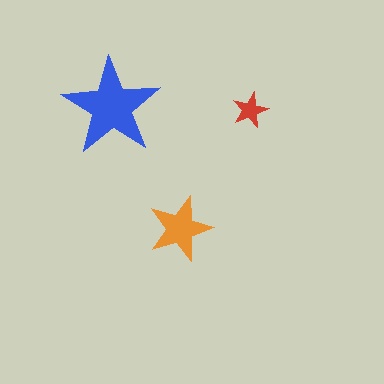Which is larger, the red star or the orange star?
The orange one.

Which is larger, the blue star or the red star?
The blue one.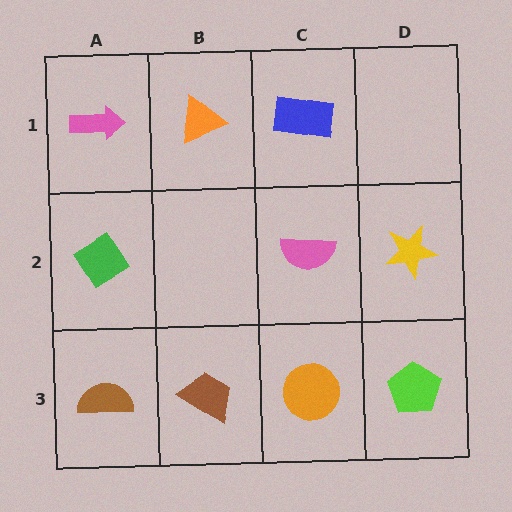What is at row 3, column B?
A brown trapezoid.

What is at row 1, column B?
An orange triangle.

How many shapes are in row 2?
3 shapes.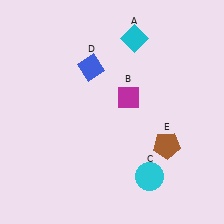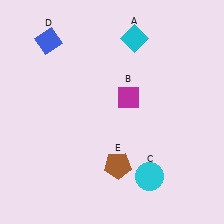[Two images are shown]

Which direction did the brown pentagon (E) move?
The brown pentagon (E) moved left.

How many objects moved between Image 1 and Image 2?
2 objects moved between the two images.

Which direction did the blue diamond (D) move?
The blue diamond (D) moved left.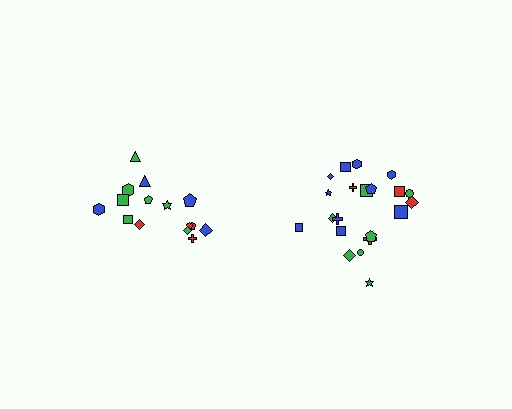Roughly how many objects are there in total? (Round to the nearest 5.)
Roughly 35 objects in total.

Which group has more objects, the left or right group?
The right group.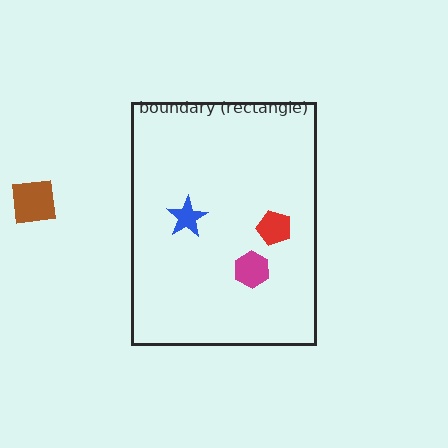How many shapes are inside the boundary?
3 inside, 1 outside.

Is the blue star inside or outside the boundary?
Inside.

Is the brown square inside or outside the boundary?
Outside.